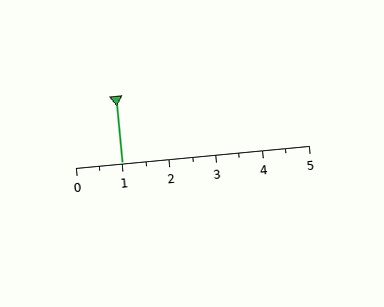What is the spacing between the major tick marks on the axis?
The major ticks are spaced 1 apart.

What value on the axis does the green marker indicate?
The marker indicates approximately 1.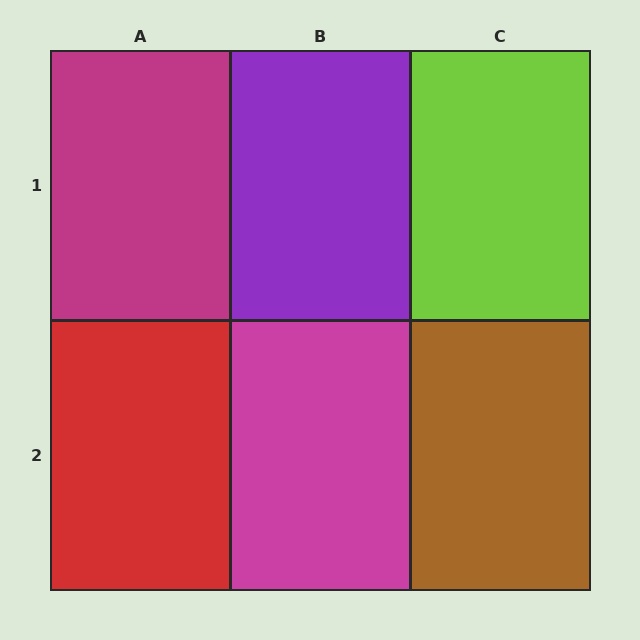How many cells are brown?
1 cell is brown.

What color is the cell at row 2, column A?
Red.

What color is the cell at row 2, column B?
Magenta.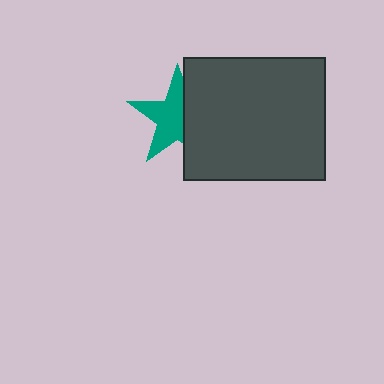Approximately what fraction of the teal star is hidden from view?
Roughly 39% of the teal star is hidden behind the dark gray rectangle.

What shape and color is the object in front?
The object in front is a dark gray rectangle.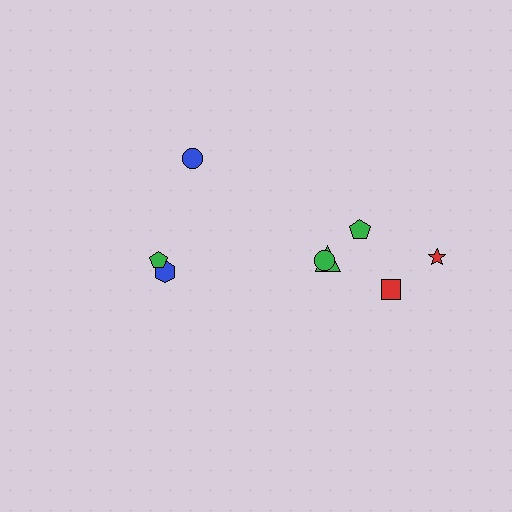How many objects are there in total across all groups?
There are 8 objects.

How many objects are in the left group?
There are 3 objects.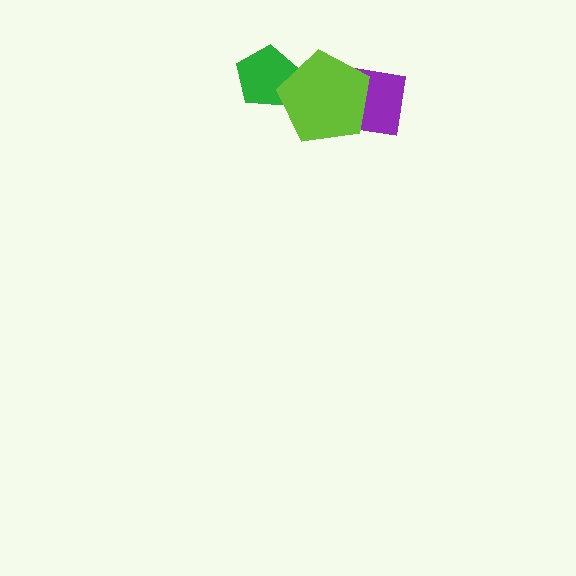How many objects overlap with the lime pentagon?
2 objects overlap with the lime pentagon.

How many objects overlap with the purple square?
1 object overlaps with the purple square.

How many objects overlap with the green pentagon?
1 object overlaps with the green pentagon.